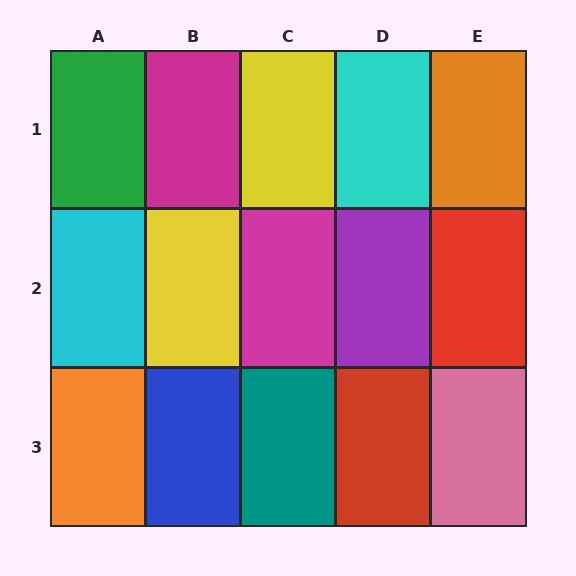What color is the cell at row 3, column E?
Pink.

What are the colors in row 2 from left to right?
Cyan, yellow, magenta, purple, red.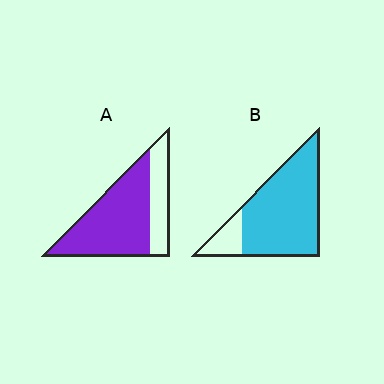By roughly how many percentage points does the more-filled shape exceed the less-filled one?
By roughly 15 percentage points (B over A).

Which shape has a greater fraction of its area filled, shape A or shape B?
Shape B.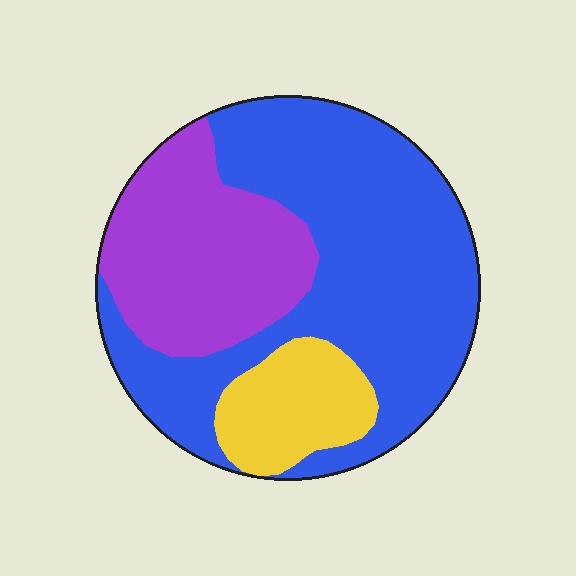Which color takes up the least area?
Yellow, at roughly 15%.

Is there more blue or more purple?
Blue.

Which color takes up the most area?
Blue, at roughly 60%.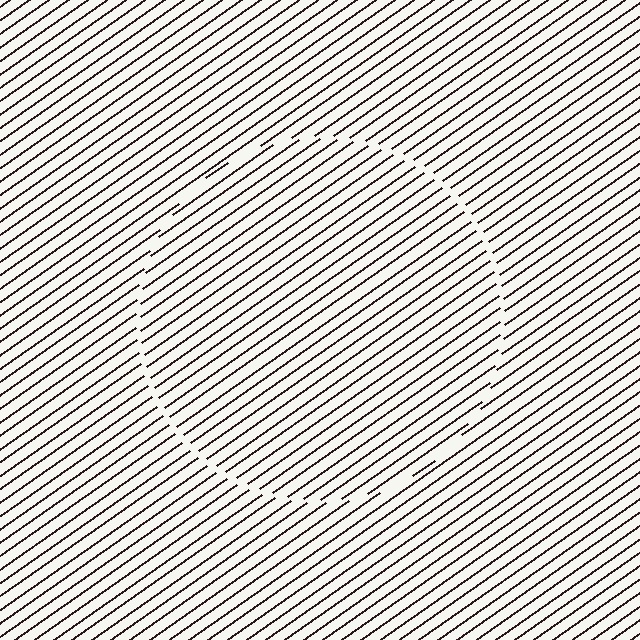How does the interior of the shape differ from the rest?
The interior of the shape contains the same grating, shifted by half a period — the contour is defined by the phase discontinuity where line-ends from the inner and outer gratings abut.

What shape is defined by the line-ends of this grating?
An illusory circle. The interior of the shape contains the same grating, shifted by half a period — the contour is defined by the phase discontinuity where line-ends from the inner and outer gratings abut.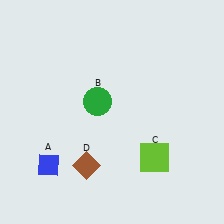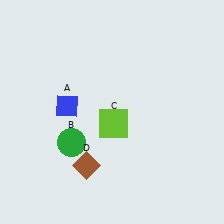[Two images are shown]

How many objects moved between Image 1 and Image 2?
3 objects moved between the two images.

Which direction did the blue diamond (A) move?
The blue diamond (A) moved up.